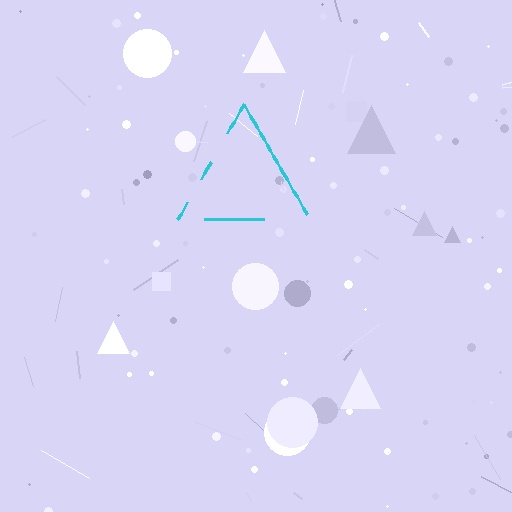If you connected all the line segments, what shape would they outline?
They would outline a triangle.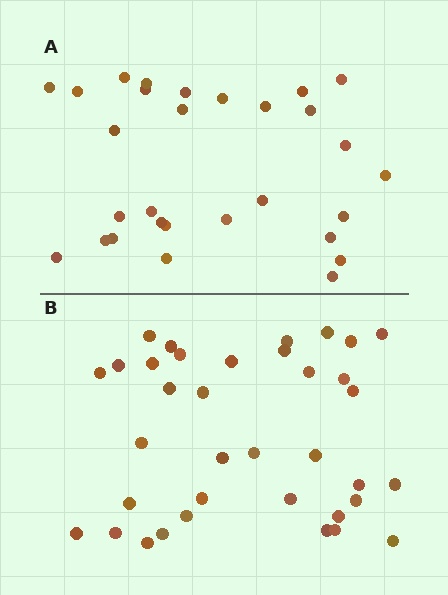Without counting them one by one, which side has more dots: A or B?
Region B (the bottom region) has more dots.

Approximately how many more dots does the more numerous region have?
Region B has roughly 8 or so more dots than region A.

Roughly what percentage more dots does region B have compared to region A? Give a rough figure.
About 25% more.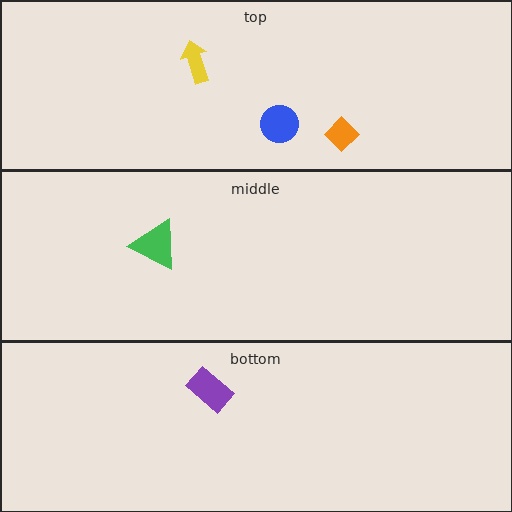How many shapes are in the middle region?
1.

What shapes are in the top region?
The yellow arrow, the blue circle, the orange diamond.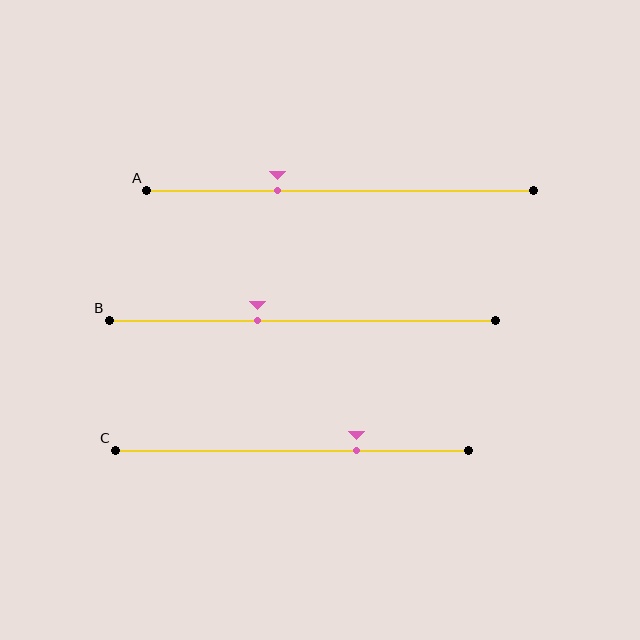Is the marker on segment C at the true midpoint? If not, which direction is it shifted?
No, the marker on segment C is shifted to the right by about 18% of the segment length.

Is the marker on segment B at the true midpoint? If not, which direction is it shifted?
No, the marker on segment B is shifted to the left by about 12% of the segment length.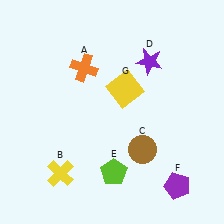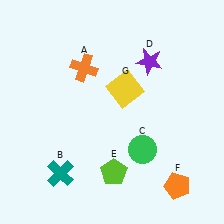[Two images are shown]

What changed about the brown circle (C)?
In Image 1, C is brown. In Image 2, it changed to green.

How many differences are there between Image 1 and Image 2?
There are 3 differences between the two images.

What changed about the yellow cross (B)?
In Image 1, B is yellow. In Image 2, it changed to teal.